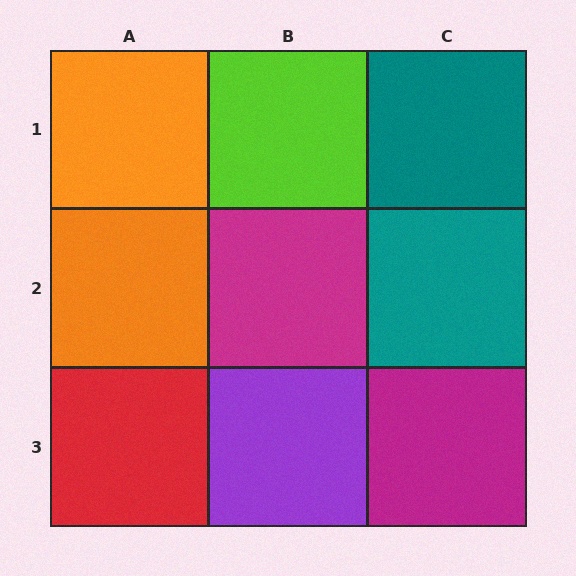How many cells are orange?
2 cells are orange.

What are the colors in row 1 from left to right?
Orange, lime, teal.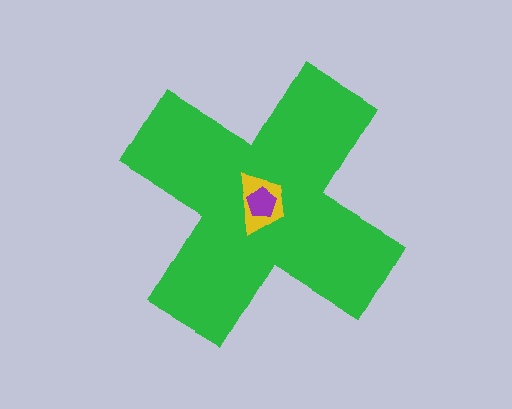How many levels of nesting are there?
3.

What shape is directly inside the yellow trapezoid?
The purple pentagon.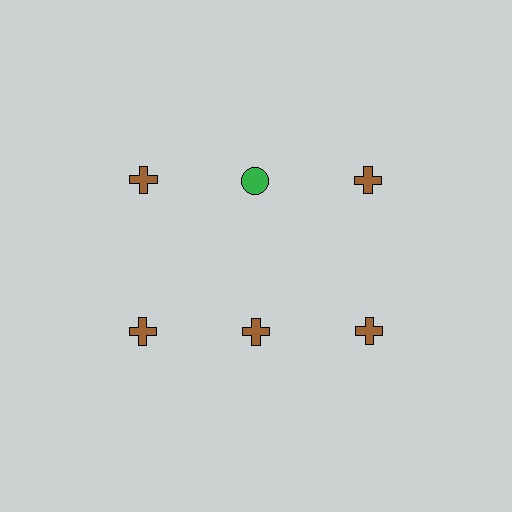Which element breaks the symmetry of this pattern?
The green circle in the top row, second from left column breaks the symmetry. All other shapes are brown crosses.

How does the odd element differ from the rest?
It differs in both color (green instead of brown) and shape (circle instead of cross).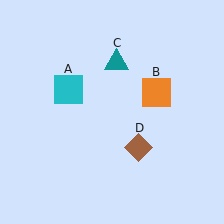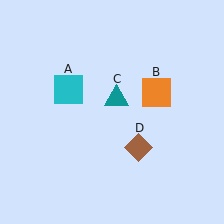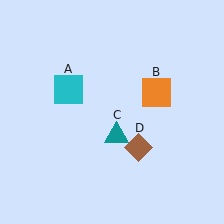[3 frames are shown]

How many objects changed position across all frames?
1 object changed position: teal triangle (object C).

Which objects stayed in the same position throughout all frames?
Cyan square (object A) and orange square (object B) and brown diamond (object D) remained stationary.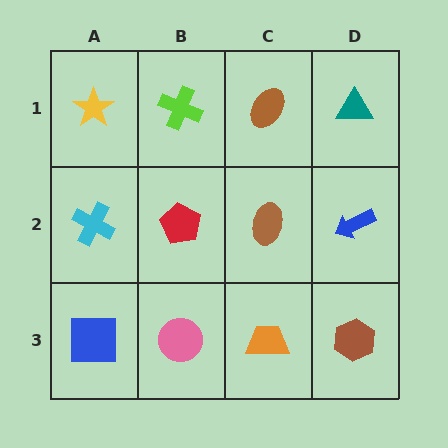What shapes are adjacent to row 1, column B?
A red pentagon (row 2, column B), a yellow star (row 1, column A), a brown ellipse (row 1, column C).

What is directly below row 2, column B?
A pink circle.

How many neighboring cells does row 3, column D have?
2.